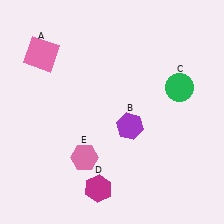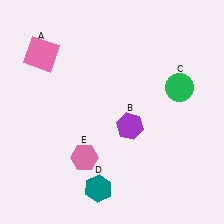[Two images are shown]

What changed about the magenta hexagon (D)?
In Image 1, D is magenta. In Image 2, it changed to teal.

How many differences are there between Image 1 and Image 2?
There is 1 difference between the two images.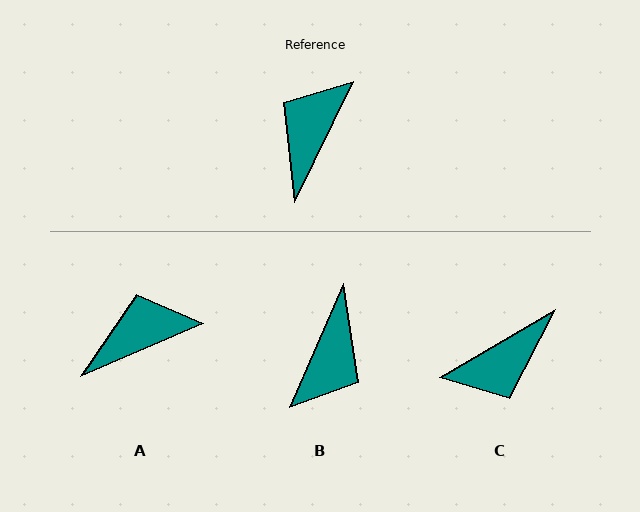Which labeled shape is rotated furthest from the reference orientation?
B, about 178 degrees away.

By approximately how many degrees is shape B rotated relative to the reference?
Approximately 178 degrees clockwise.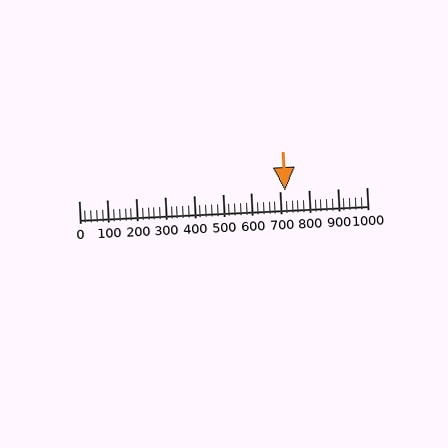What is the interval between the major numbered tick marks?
The major tick marks are spaced 100 units apart.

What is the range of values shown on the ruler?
The ruler shows values from 0 to 1000.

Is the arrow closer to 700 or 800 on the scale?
The arrow is closer to 700.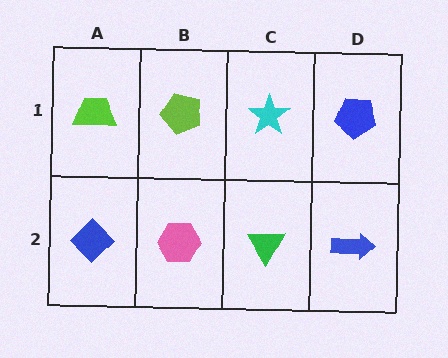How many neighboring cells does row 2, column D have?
2.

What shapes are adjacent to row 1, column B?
A pink hexagon (row 2, column B), a lime trapezoid (row 1, column A), a cyan star (row 1, column C).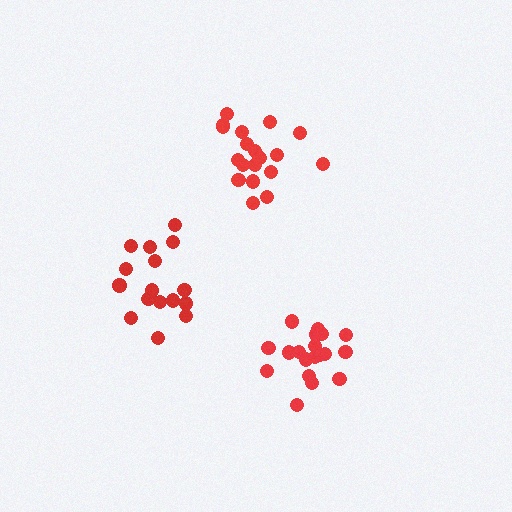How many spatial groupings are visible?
There are 3 spatial groupings.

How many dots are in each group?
Group 1: 20 dots, Group 2: 16 dots, Group 3: 19 dots (55 total).